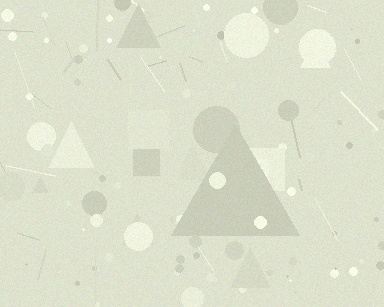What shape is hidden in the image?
A triangle is hidden in the image.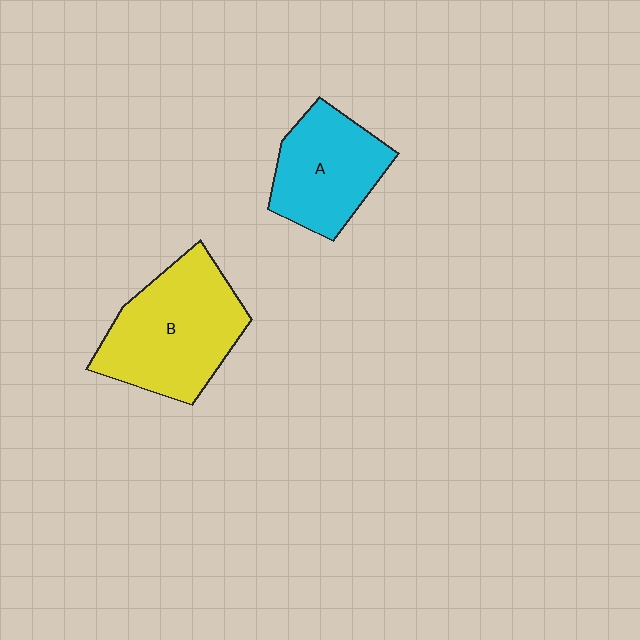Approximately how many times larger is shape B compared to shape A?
Approximately 1.4 times.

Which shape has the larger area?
Shape B (yellow).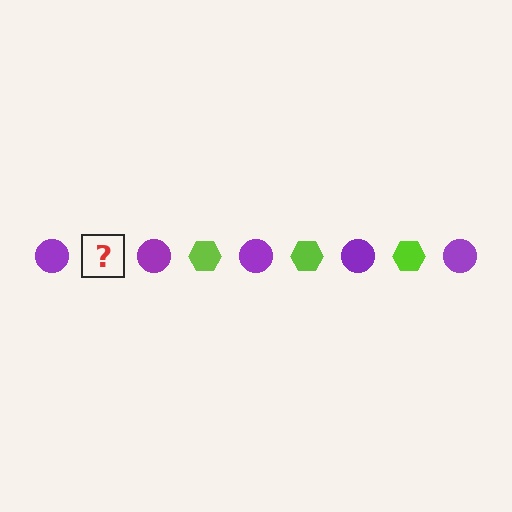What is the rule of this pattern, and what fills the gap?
The rule is that the pattern alternates between purple circle and lime hexagon. The gap should be filled with a lime hexagon.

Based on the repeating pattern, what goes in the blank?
The blank should be a lime hexagon.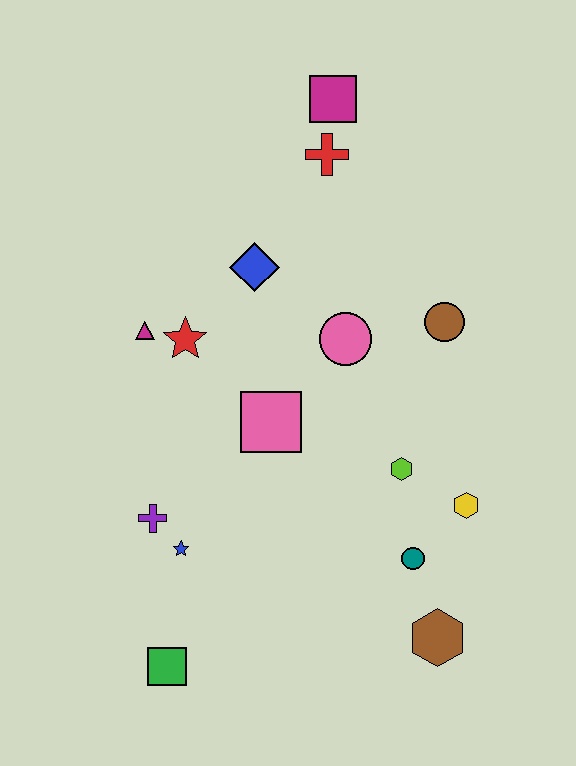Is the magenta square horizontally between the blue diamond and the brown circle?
Yes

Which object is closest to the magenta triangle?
The red star is closest to the magenta triangle.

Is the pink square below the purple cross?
No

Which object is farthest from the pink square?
The magenta square is farthest from the pink square.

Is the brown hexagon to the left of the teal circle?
No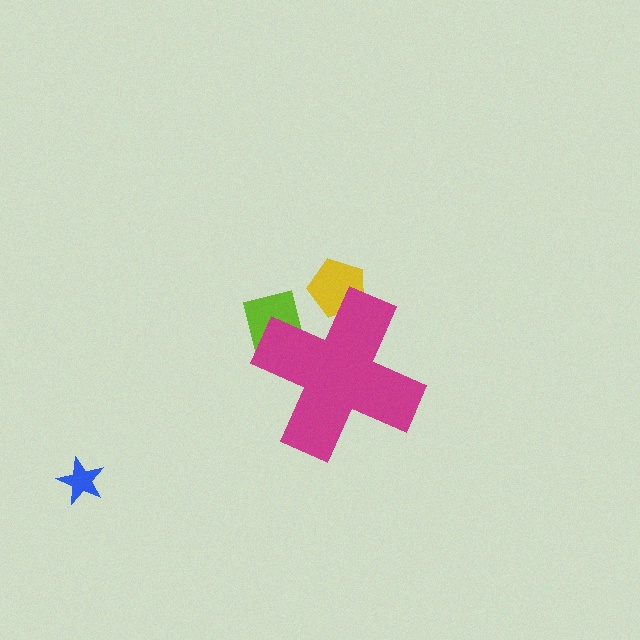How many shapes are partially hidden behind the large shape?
2 shapes are partially hidden.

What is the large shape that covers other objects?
A magenta cross.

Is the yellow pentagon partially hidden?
Yes, the yellow pentagon is partially hidden behind the magenta cross.